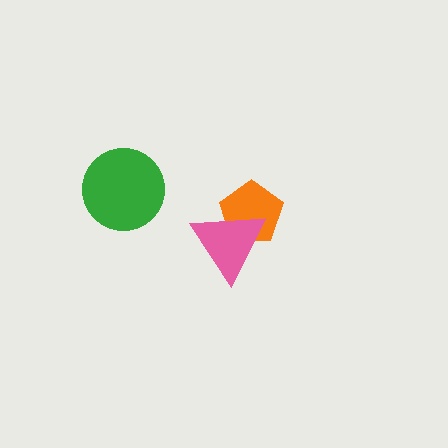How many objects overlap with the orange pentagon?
1 object overlaps with the orange pentagon.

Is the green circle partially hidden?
No, no other shape covers it.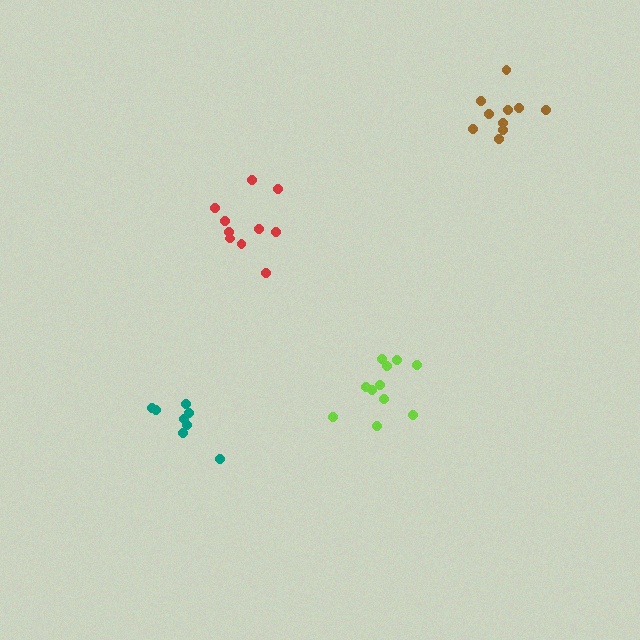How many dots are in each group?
Group 1: 11 dots, Group 2: 10 dots, Group 3: 10 dots, Group 4: 8 dots (39 total).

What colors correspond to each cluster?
The clusters are colored: lime, red, brown, teal.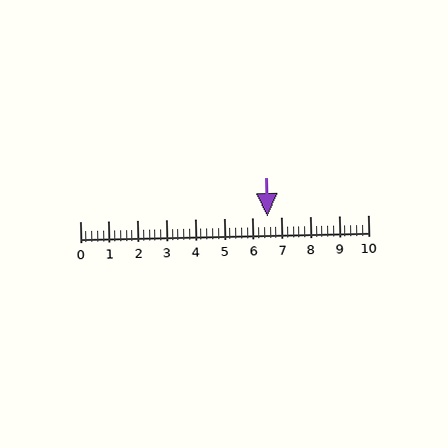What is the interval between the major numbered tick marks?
The major tick marks are spaced 1 units apart.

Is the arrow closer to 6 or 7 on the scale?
The arrow is closer to 7.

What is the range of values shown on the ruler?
The ruler shows values from 0 to 10.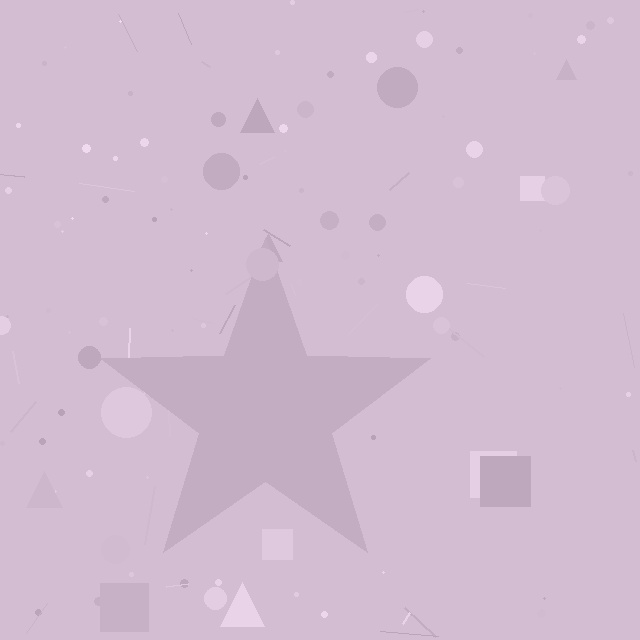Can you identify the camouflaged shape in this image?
The camouflaged shape is a star.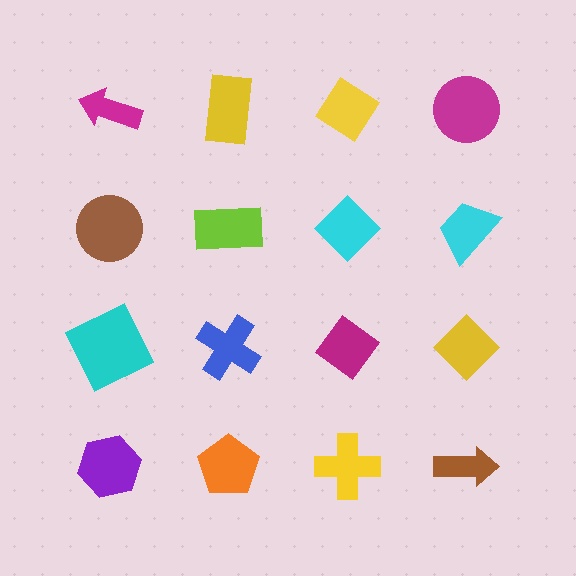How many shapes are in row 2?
4 shapes.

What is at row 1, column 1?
A magenta arrow.